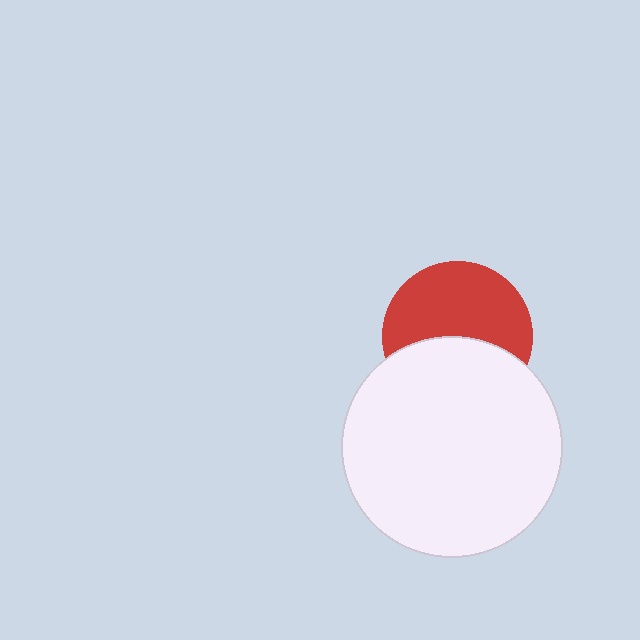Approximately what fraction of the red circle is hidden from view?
Roughly 43% of the red circle is hidden behind the white circle.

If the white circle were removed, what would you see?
You would see the complete red circle.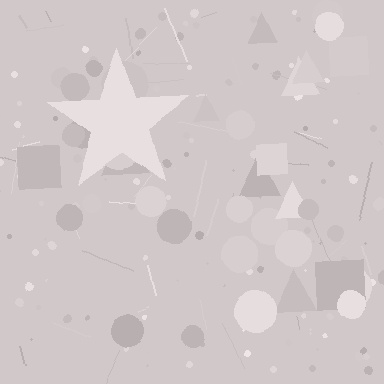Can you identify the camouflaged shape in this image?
The camouflaged shape is a star.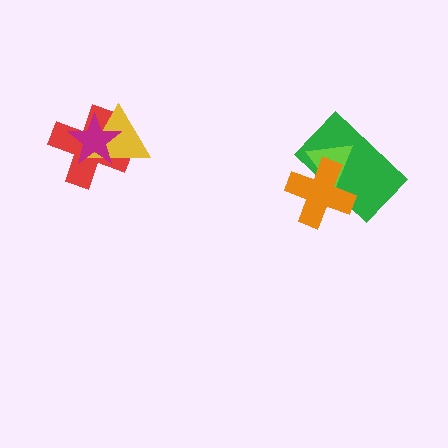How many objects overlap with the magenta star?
2 objects overlap with the magenta star.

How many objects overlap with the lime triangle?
2 objects overlap with the lime triangle.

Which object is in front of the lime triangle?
The orange cross is in front of the lime triangle.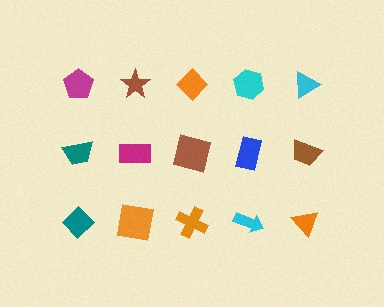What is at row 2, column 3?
A brown square.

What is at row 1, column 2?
A brown star.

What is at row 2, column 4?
A blue rectangle.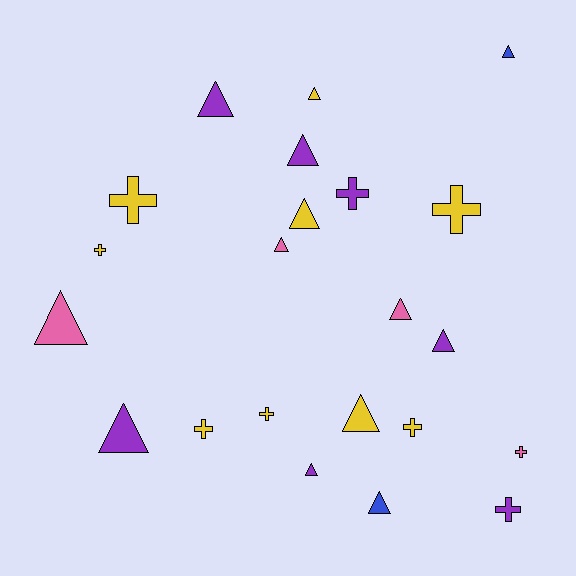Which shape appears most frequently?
Triangle, with 13 objects.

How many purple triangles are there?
There are 5 purple triangles.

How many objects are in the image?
There are 22 objects.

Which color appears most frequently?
Yellow, with 9 objects.